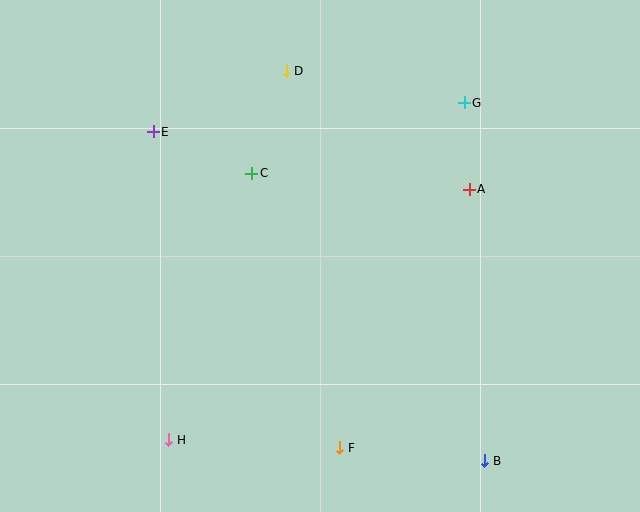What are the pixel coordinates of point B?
Point B is at (485, 461).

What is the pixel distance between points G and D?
The distance between G and D is 181 pixels.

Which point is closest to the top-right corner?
Point G is closest to the top-right corner.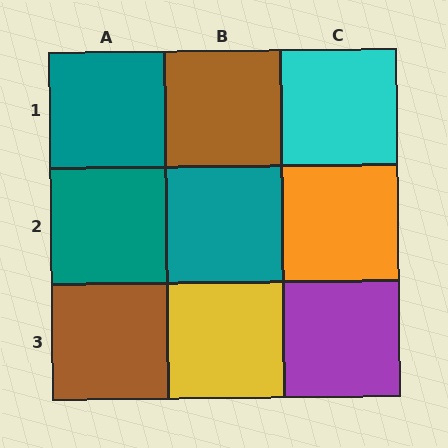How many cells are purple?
1 cell is purple.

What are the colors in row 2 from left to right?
Teal, teal, orange.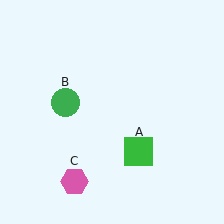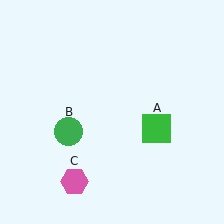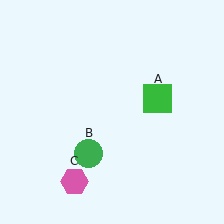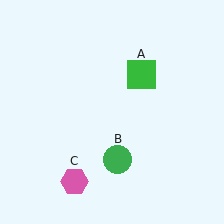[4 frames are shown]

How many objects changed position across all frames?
2 objects changed position: green square (object A), green circle (object B).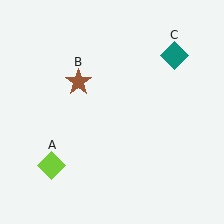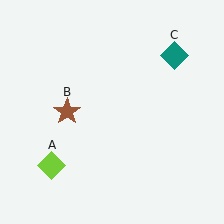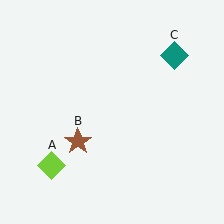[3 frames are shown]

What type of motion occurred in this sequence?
The brown star (object B) rotated counterclockwise around the center of the scene.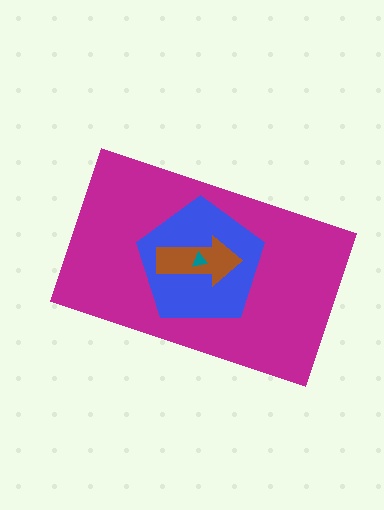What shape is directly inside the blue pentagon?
The brown arrow.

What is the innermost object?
The teal triangle.